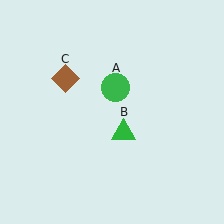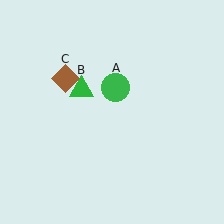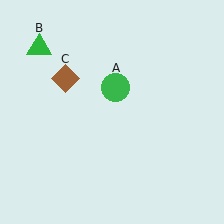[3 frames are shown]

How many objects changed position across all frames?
1 object changed position: green triangle (object B).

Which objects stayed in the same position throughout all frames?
Green circle (object A) and brown diamond (object C) remained stationary.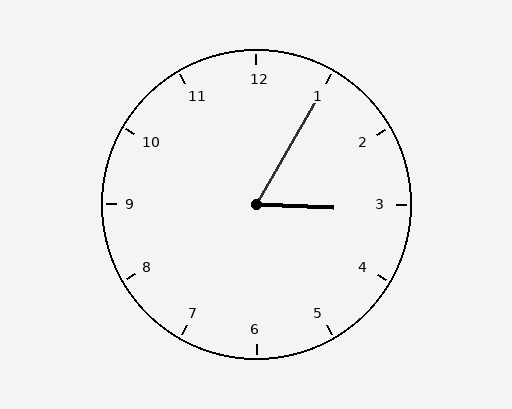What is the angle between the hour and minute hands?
Approximately 62 degrees.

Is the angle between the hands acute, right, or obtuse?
It is acute.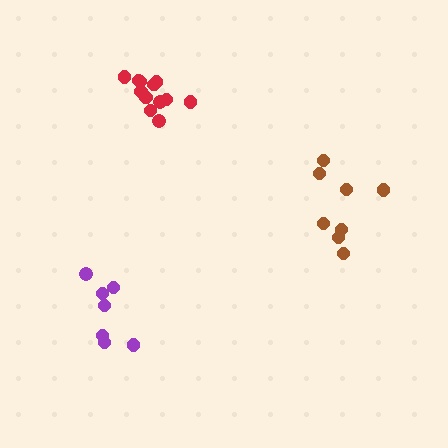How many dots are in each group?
Group 1: 12 dots, Group 2: 7 dots, Group 3: 8 dots (27 total).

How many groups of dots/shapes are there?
There are 3 groups.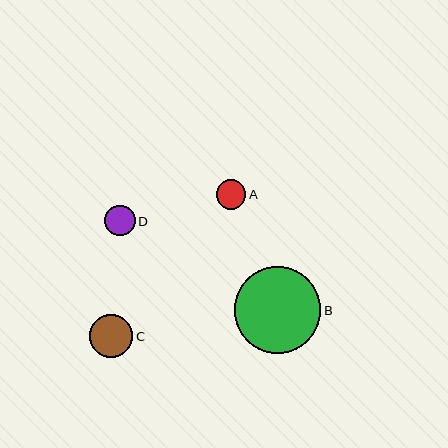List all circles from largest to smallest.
From largest to smallest: B, C, D, A.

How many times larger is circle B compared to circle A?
Circle B is approximately 2.9 times the size of circle A.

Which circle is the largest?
Circle B is the largest with a size of approximately 86 pixels.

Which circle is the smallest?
Circle A is the smallest with a size of approximately 30 pixels.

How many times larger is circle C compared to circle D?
Circle C is approximately 1.4 times the size of circle D.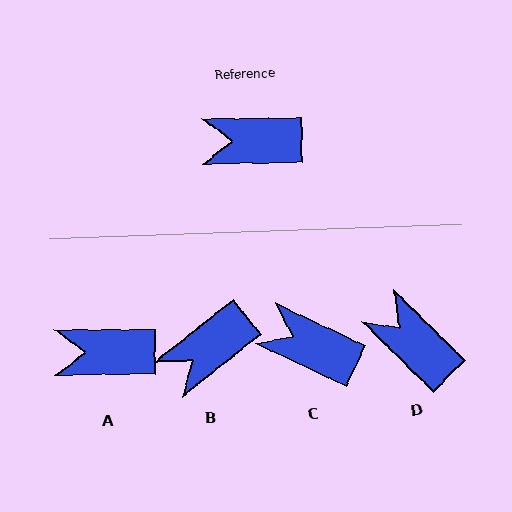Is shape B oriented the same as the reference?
No, it is off by about 38 degrees.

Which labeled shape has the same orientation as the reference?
A.